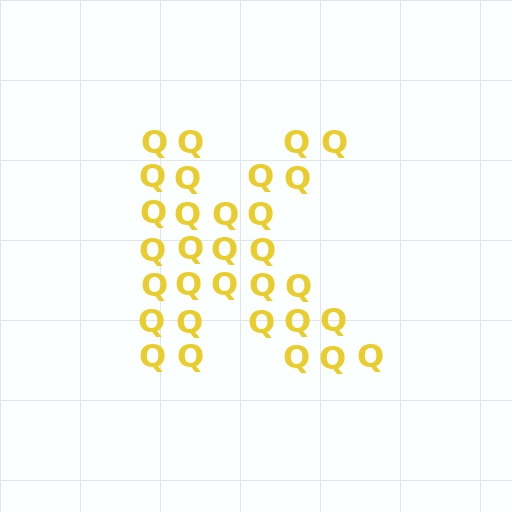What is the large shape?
The large shape is the letter K.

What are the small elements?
The small elements are letter Q's.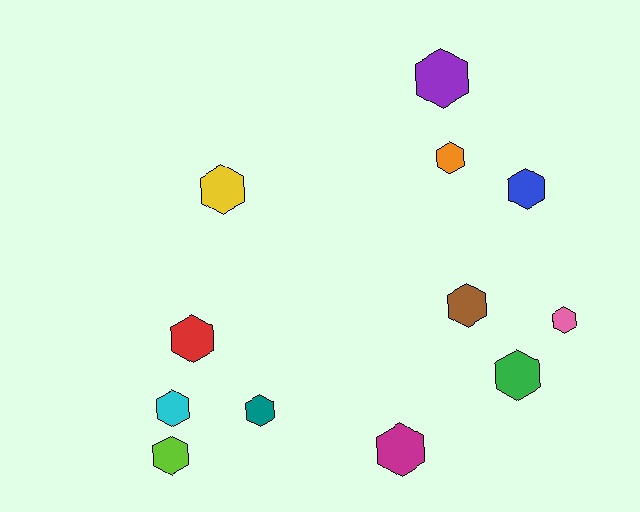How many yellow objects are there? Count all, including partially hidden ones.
There is 1 yellow object.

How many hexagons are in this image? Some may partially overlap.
There are 12 hexagons.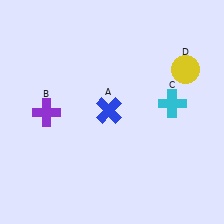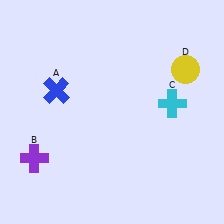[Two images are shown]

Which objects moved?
The objects that moved are: the blue cross (A), the purple cross (B).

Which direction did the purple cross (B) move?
The purple cross (B) moved down.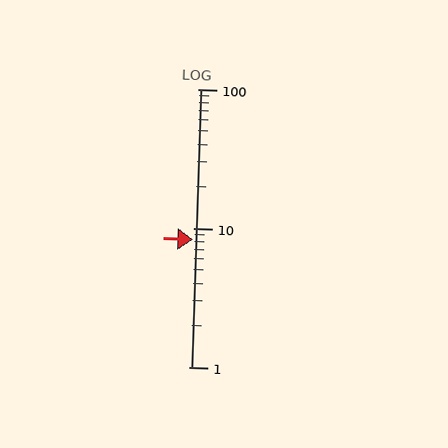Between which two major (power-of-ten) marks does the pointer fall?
The pointer is between 1 and 10.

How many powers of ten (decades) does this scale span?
The scale spans 2 decades, from 1 to 100.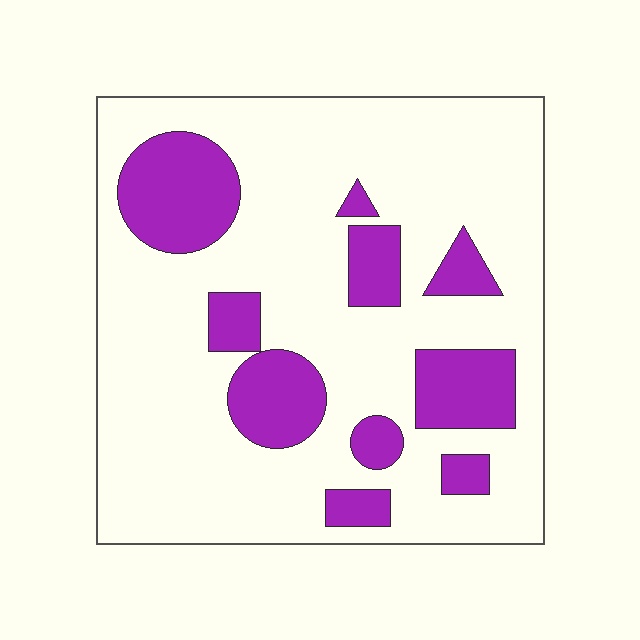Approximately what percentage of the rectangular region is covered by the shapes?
Approximately 25%.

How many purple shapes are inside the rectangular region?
10.